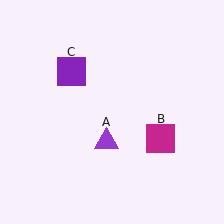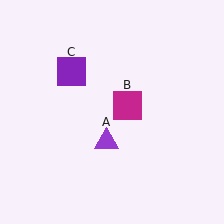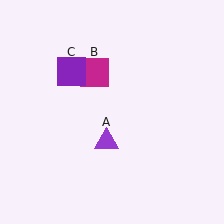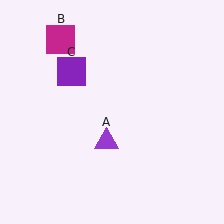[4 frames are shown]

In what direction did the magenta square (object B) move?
The magenta square (object B) moved up and to the left.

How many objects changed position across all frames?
1 object changed position: magenta square (object B).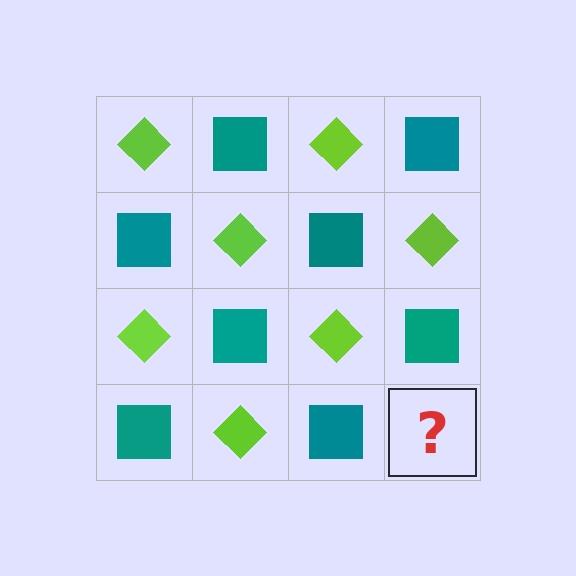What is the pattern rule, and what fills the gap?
The rule is that it alternates lime diamond and teal square in a checkerboard pattern. The gap should be filled with a lime diamond.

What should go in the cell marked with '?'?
The missing cell should contain a lime diamond.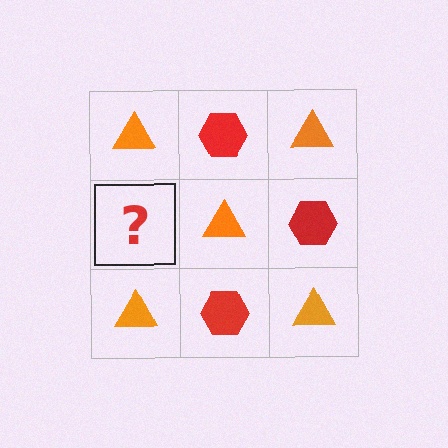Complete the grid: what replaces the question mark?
The question mark should be replaced with a red hexagon.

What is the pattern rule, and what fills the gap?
The rule is that it alternates orange triangle and red hexagon in a checkerboard pattern. The gap should be filled with a red hexagon.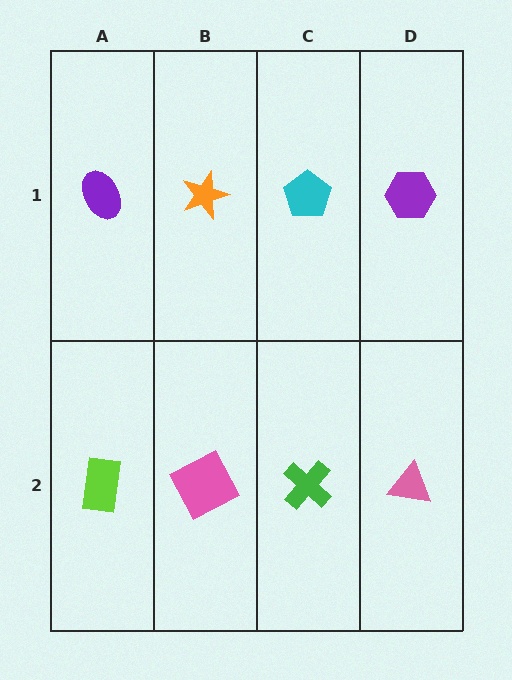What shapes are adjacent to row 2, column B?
An orange star (row 1, column B), a lime rectangle (row 2, column A), a green cross (row 2, column C).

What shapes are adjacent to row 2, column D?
A purple hexagon (row 1, column D), a green cross (row 2, column C).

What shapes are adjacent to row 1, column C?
A green cross (row 2, column C), an orange star (row 1, column B), a purple hexagon (row 1, column D).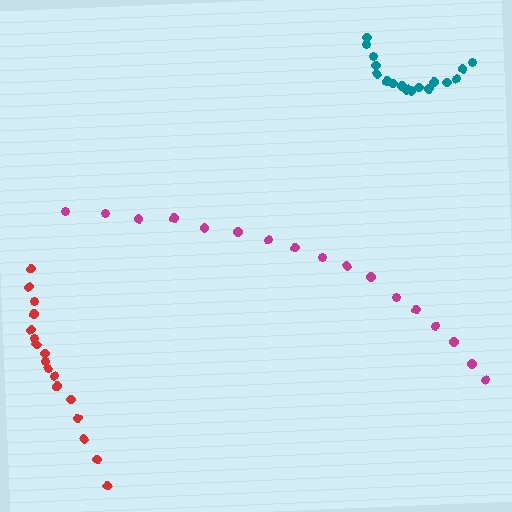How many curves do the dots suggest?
There are 3 distinct paths.